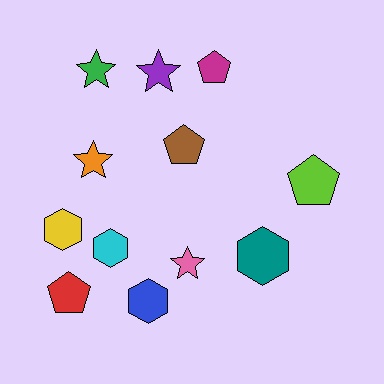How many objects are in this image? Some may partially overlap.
There are 12 objects.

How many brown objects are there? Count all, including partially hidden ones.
There is 1 brown object.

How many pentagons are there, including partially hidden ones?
There are 4 pentagons.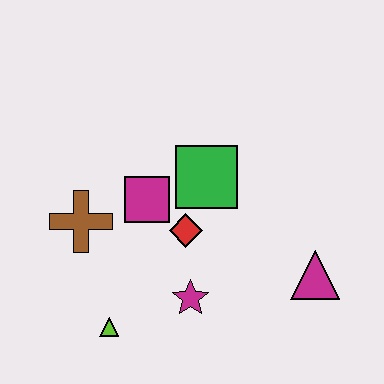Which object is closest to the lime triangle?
The magenta star is closest to the lime triangle.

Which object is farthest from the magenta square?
The magenta triangle is farthest from the magenta square.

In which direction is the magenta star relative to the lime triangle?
The magenta star is to the right of the lime triangle.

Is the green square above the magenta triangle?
Yes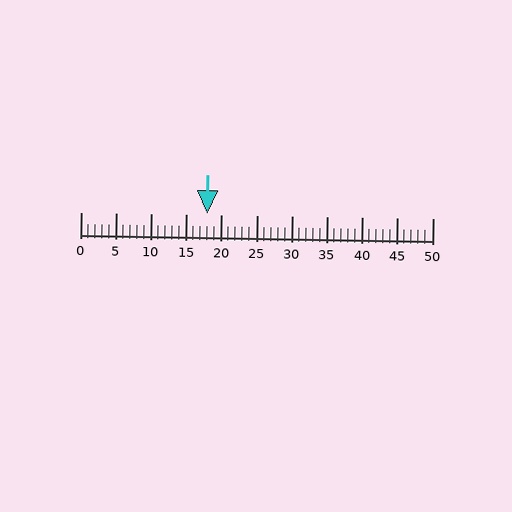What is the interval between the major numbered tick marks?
The major tick marks are spaced 5 units apart.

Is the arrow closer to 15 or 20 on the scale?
The arrow is closer to 20.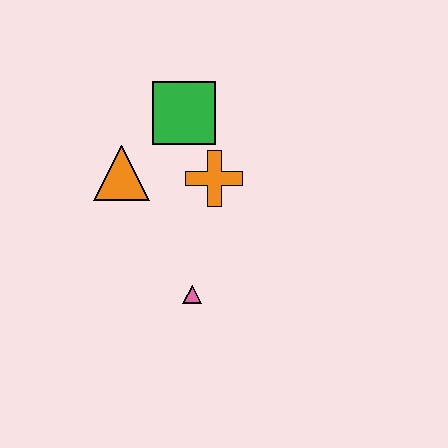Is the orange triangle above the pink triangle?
Yes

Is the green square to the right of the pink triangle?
No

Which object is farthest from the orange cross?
The pink triangle is farthest from the orange cross.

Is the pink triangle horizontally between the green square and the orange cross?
Yes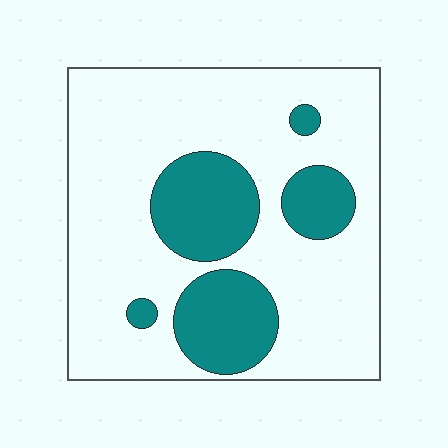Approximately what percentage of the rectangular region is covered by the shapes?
Approximately 25%.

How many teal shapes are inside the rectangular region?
5.